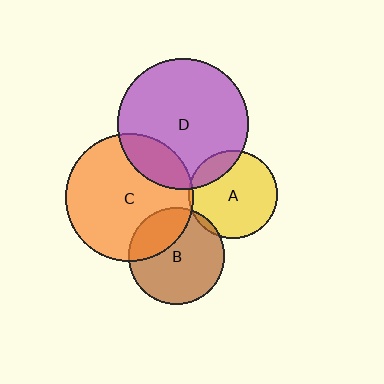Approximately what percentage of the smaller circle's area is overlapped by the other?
Approximately 20%.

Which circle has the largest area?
Circle D (purple).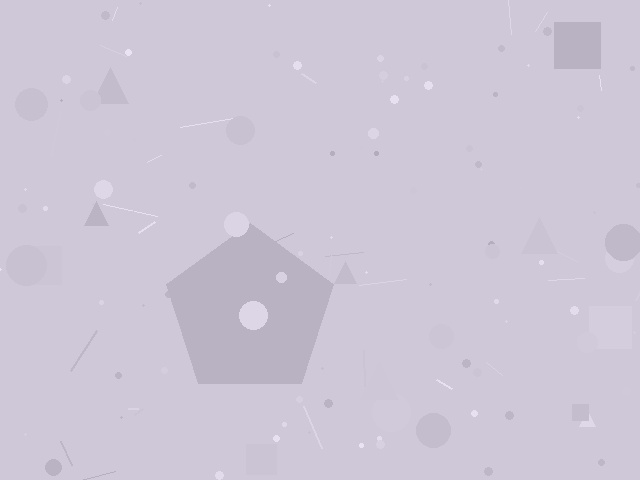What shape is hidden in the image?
A pentagon is hidden in the image.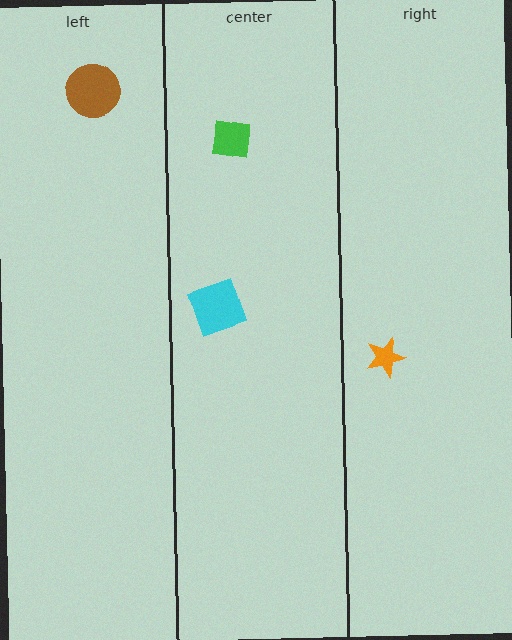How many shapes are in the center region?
2.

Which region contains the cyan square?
The center region.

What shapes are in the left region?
The brown circle.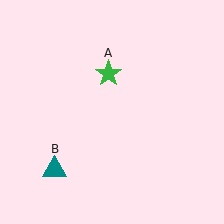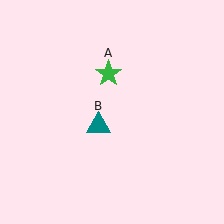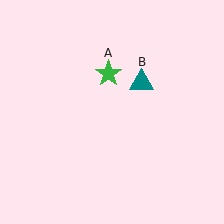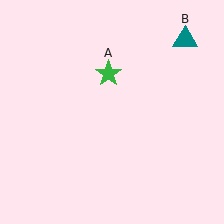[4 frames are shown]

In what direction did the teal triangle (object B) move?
The teal triangle (object B) moved up and to the right.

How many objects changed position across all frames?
1 object changed position: teal triangle (object B).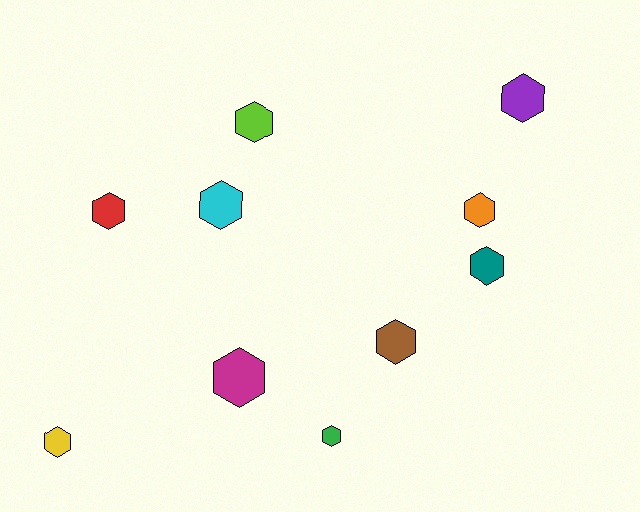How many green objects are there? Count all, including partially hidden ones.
There is 1 green object.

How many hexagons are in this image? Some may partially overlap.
There are 10 hexagons.